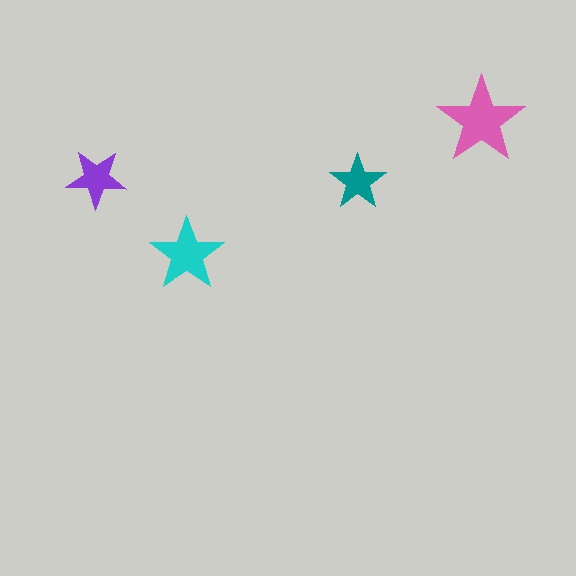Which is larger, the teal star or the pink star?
The pink one.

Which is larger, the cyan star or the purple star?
The cyan one.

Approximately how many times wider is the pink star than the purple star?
About 1.5 times wider.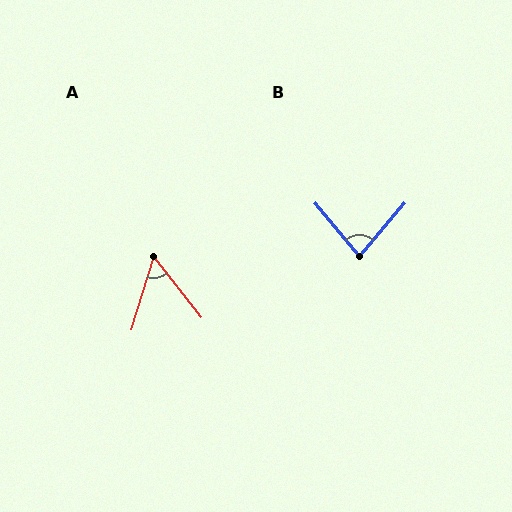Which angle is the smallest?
A, at approximately 55 degrees.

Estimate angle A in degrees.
Approximately 55 degrees.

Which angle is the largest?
B, at approximately 80 degrees.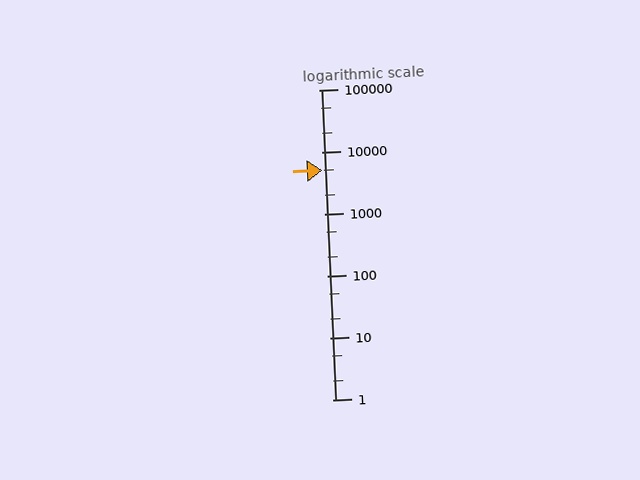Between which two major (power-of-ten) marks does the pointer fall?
The pointer is between 1000 and 10000.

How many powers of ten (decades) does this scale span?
The scale spans 5 decades, from 1 to 100000.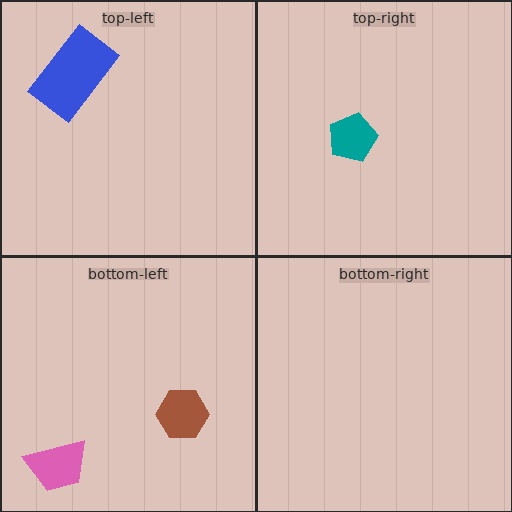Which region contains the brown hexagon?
The bottom-left region.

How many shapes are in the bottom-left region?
2.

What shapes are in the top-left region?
The blue rectangle.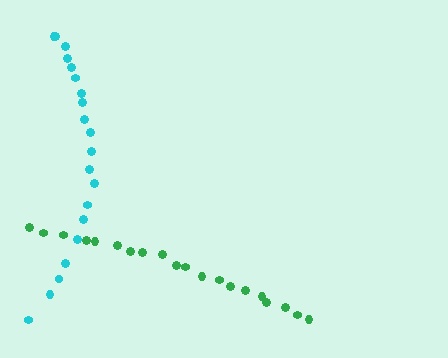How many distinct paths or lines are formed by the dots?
There are 2 distinct paths.